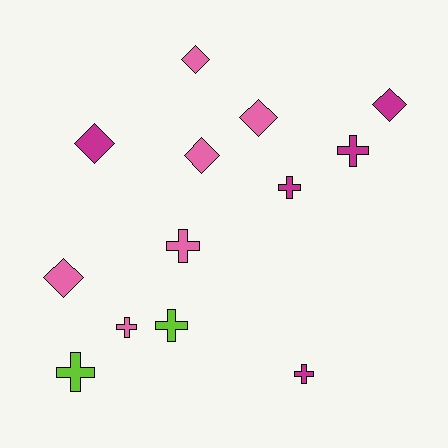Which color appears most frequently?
Pink, with 6 objects.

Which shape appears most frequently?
Cross, with 7 objects.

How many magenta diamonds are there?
There are 2 magenta diamonds.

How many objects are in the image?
There are 13 objects.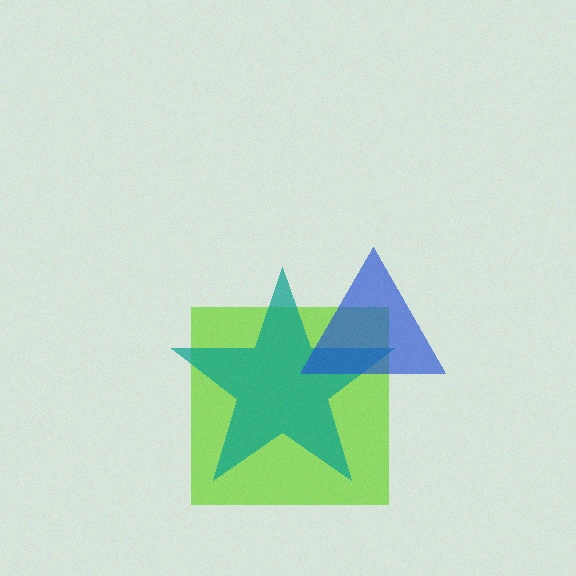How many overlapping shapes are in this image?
There are 3 overlapping shapes in the image.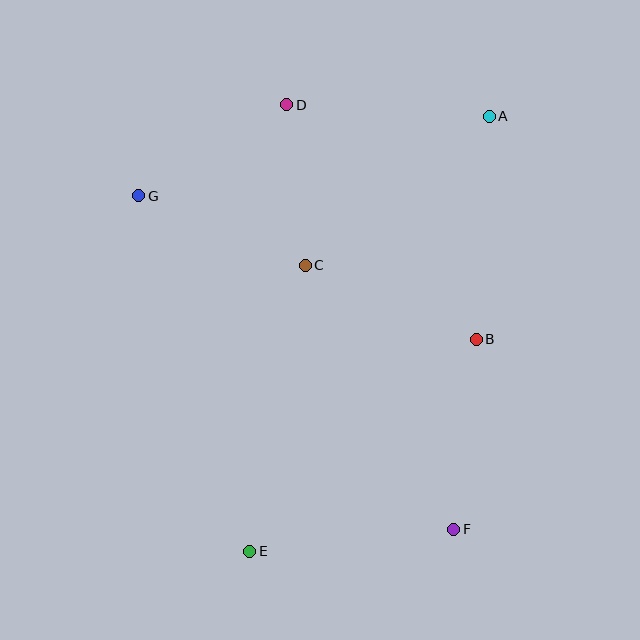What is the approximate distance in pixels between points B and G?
The distance between B and G is approximately 367 pixels.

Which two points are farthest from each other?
Points A and E are farthest from each other.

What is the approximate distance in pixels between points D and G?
The distance between D and G is approximately 173 pixels.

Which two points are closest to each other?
Points C and D are closest to each other.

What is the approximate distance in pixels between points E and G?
The distance between E and G is approximately 373 pixels.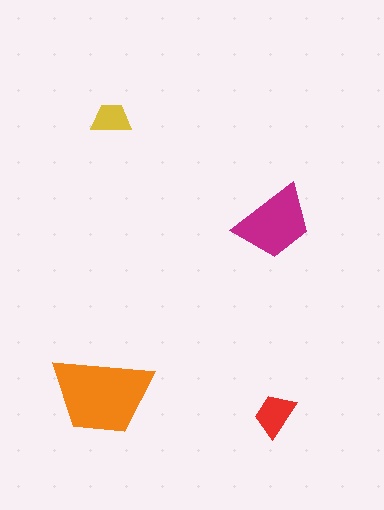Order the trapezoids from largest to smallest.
the orange one, the magenta one, the red one, the yellow one.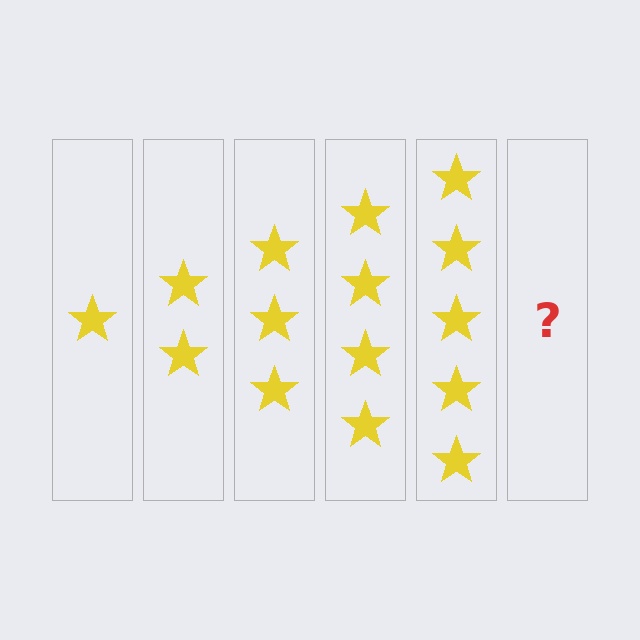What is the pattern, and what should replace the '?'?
The pattern is that each step adds one more star. The '?' should be 6 stars.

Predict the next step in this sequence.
The next step is 6 stars.